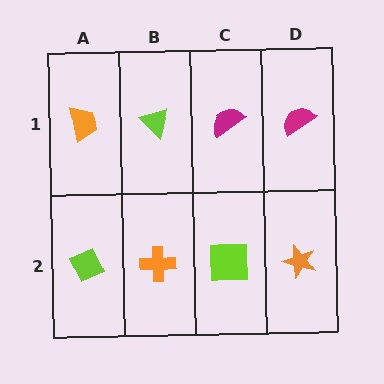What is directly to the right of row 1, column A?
A lime triangle.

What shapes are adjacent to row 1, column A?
A lime diamond (row 2, column A), a lime triangle (row 1, column B).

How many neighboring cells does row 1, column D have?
2.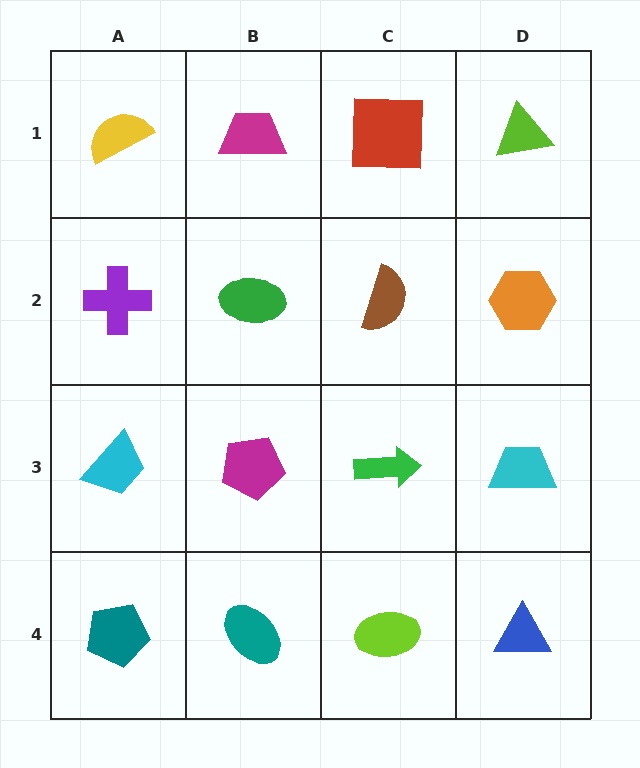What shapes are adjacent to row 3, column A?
A purple cross (row 2, column A), a teal pentagon (row 4, column A), a magenta pentagon (row 3, column B).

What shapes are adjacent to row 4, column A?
A cyan trapezoid (row 3, column A), a teal ellipse (row 4, column B).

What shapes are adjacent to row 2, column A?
A yellow semicircle (row 1, column A), a cyan trapezoid (row 3, column A), a green ellipse (row 2, column B).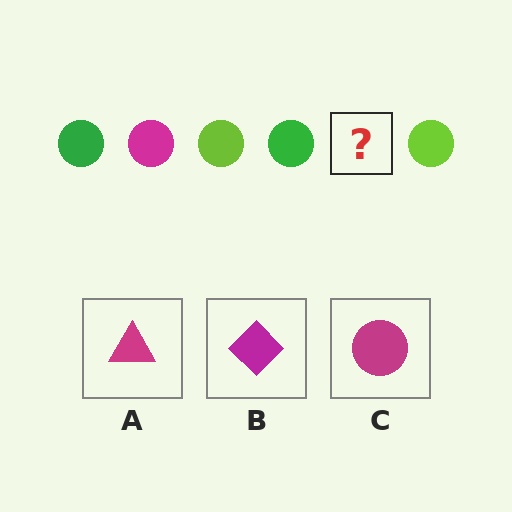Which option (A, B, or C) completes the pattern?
C.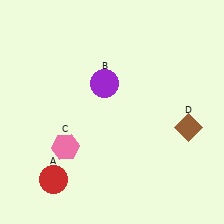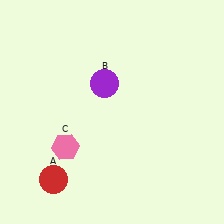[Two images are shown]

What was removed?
The brown diamond (D) was removed in Image 2.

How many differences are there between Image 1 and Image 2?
There is 1 difference between the two images.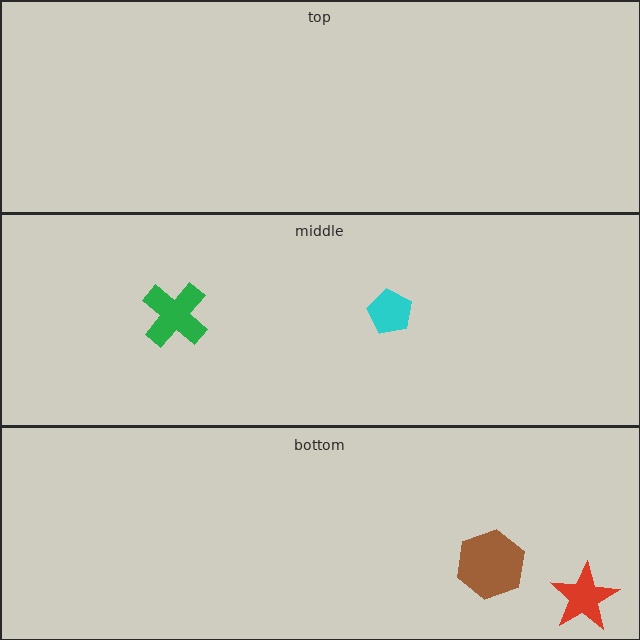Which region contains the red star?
The bottom region.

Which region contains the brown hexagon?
The bottom region.